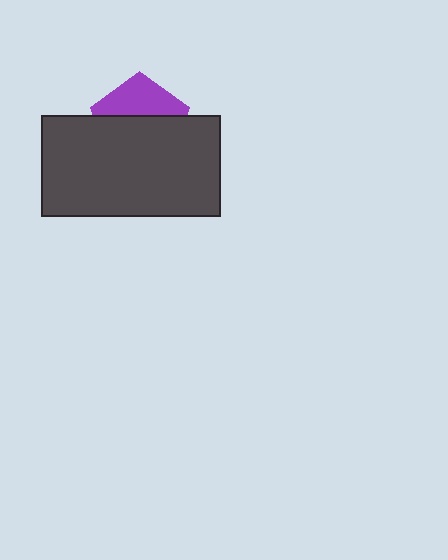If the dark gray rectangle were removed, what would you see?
You would see the complete purple pentagon.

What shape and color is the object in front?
The object in front is a dark gray rectangle.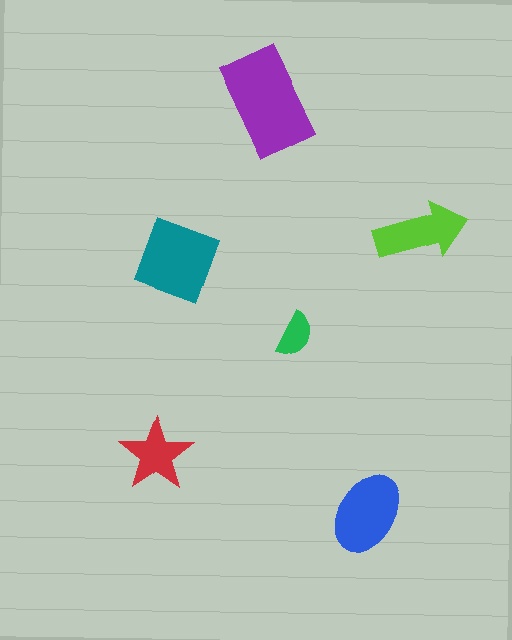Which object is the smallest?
The green semicircle.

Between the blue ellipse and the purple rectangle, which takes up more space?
The purple rectangle.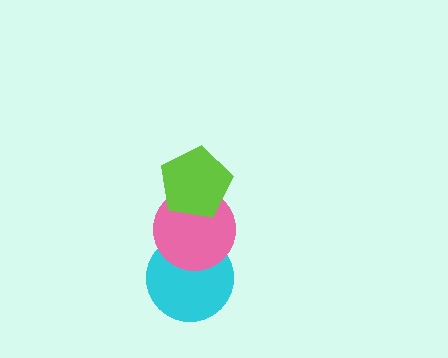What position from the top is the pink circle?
The pink circle is 2nd from the top.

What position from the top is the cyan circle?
The cyan circle is 3rd from the top.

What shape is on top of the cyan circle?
The pink circle is on top of the cyan circle.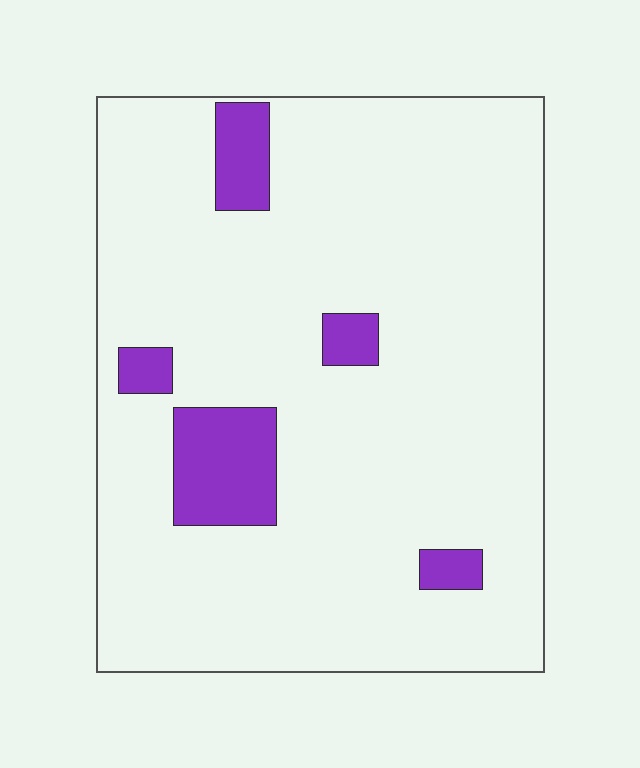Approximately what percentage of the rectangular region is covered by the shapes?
Approximately 10%.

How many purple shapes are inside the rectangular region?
5.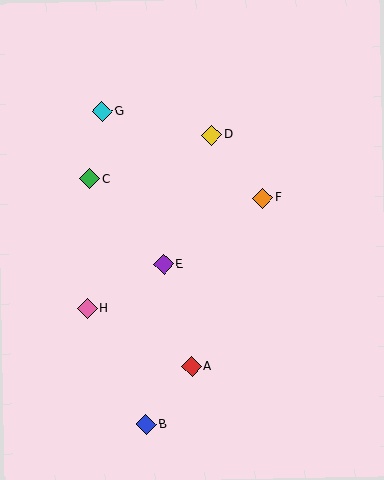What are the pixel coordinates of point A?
Point A is at (192, 366).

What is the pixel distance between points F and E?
The distance between F and E is 119 pixels.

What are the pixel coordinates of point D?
Point D is at (212, 135).